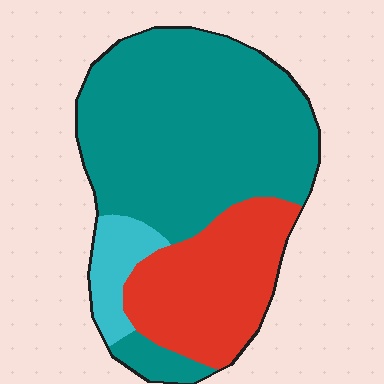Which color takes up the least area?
Cyan, at roughly 10%.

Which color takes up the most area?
Teal, at roughly 65%.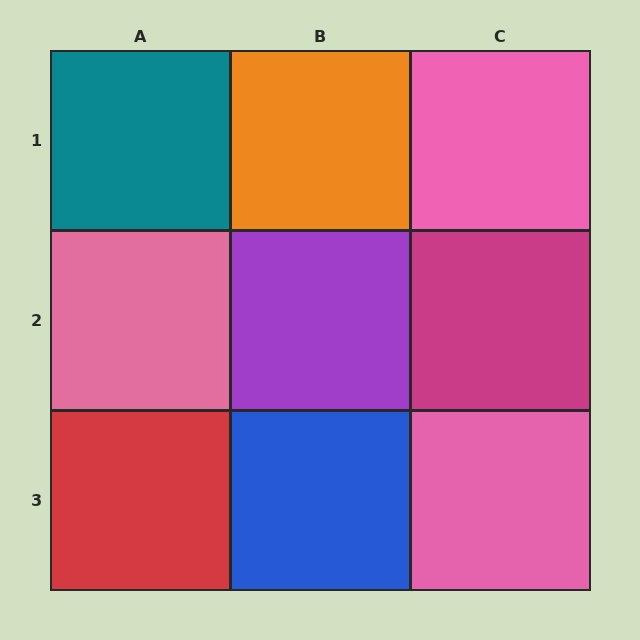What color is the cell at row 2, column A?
Pink.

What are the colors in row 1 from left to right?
Teal, orange, pink.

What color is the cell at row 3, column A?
Red.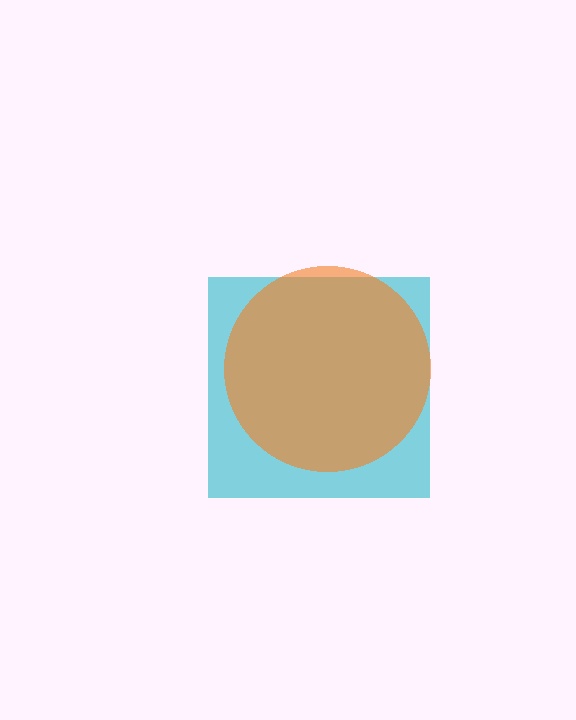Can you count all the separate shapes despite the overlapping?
Yes, there are 2 separate shapes.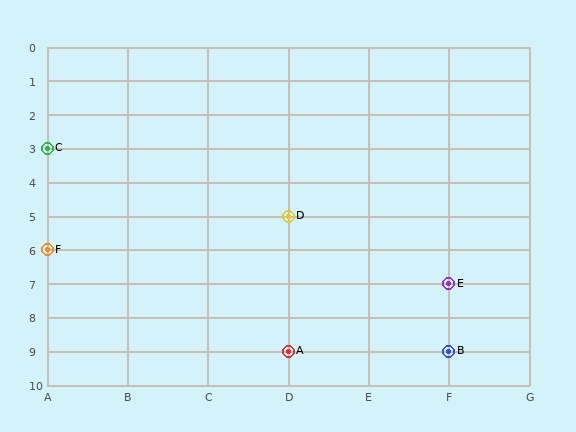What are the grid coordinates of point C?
Point C is at grid coordinates (A, 3).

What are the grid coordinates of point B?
Point B is at grid coordinates (F, 9).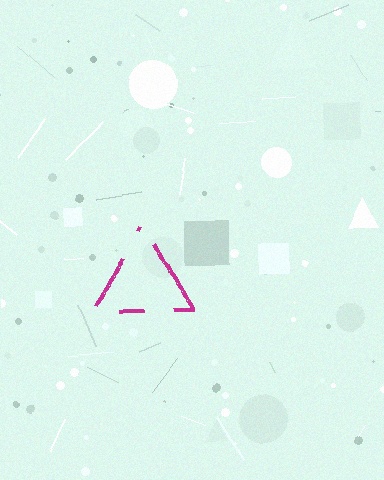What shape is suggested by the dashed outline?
The dashed outline suggests a triangle.